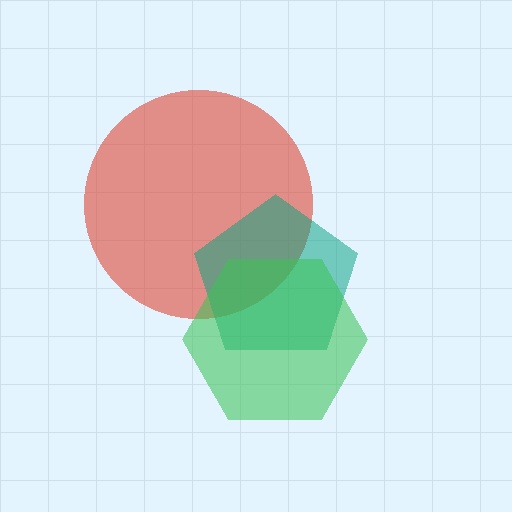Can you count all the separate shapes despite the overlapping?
Yes, there are 3 separate shapes.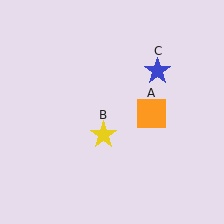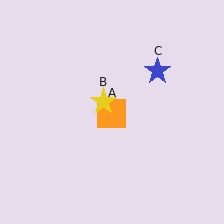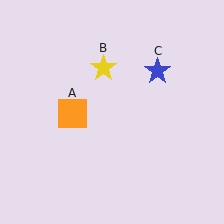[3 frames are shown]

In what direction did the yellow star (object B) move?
The yellow star (object B) moved up.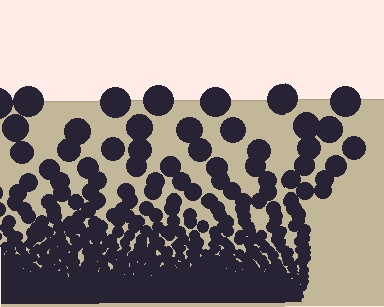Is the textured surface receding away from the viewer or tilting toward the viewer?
The surface appears to tilt toward the viewer. Texture elements get larger and sparser toward the top.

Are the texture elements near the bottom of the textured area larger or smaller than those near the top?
Smaller. The gradient is inverted — elements near the bottom are smaller and denser.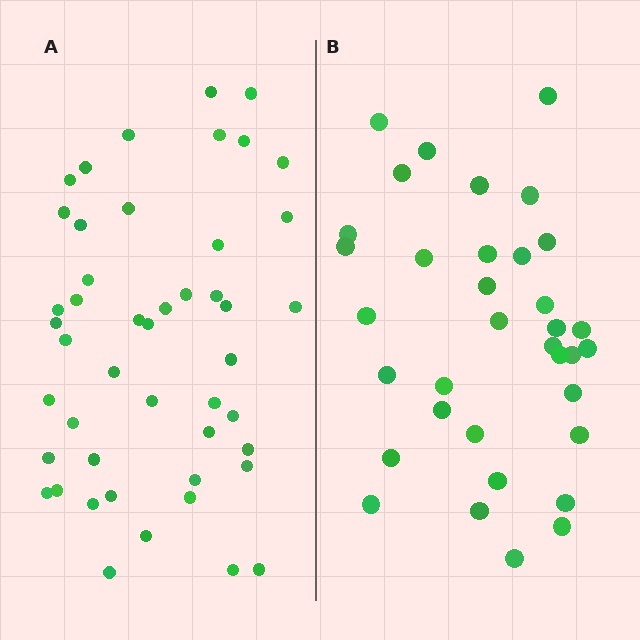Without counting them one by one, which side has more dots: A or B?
Region A (the left region) has more dots.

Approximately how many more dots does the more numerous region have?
Region A has roughly 12 or so more dots than region B.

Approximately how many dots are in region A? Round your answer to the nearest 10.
About 50 dots. (The exact count is 47, which rounds to 50.)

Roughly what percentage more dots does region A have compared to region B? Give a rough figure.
About 35% more.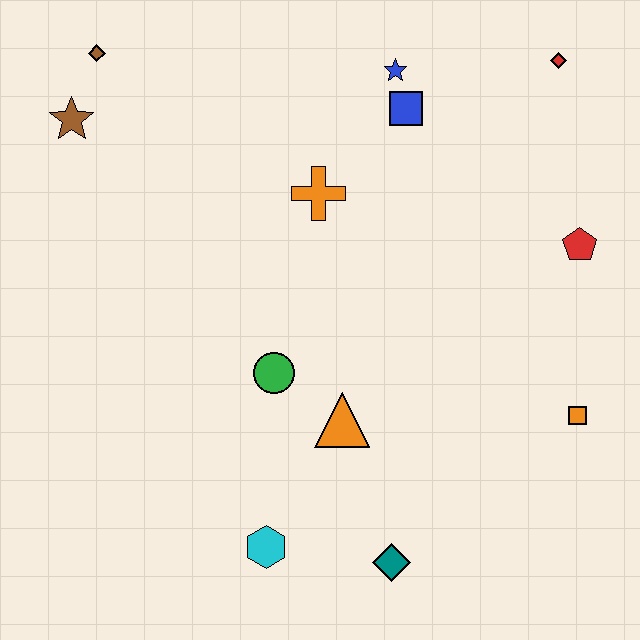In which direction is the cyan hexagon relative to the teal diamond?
The cyan hexagon is to the left of the teal diamond.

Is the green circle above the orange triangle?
Yes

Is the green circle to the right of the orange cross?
No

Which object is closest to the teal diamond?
The cyan hexagon is closest to the teal diamond.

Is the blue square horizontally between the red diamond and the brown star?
Yes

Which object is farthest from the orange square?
The brown diamond is farthest from the orange square.